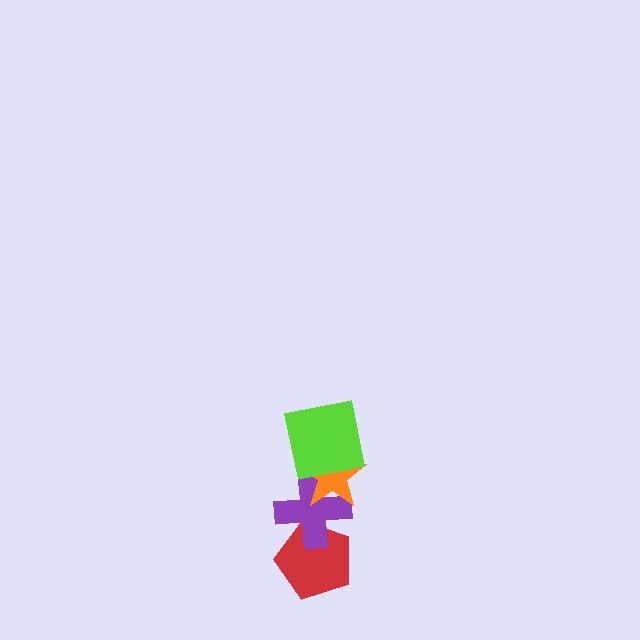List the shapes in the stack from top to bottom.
From top to bottom: the lime square, the orange star, the purple cross, the red pentagon.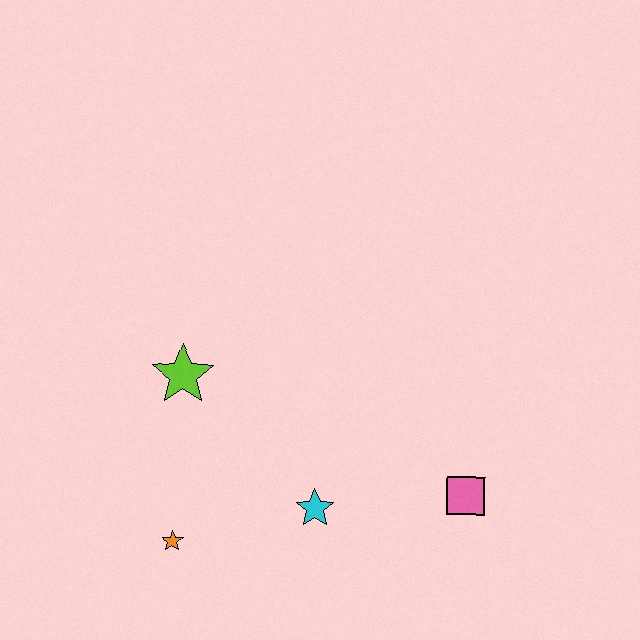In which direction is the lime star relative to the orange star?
The lime star is above the orange star.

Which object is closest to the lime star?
The orange star is closest to the lime star.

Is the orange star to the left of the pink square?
Yes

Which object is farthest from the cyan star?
The lime star is farthest from the cyan star.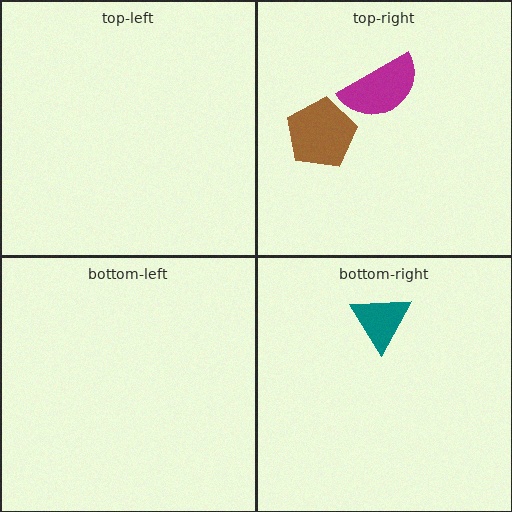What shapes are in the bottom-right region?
The teal triangle.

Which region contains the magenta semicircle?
The top-right region.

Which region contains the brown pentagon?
The top-right region.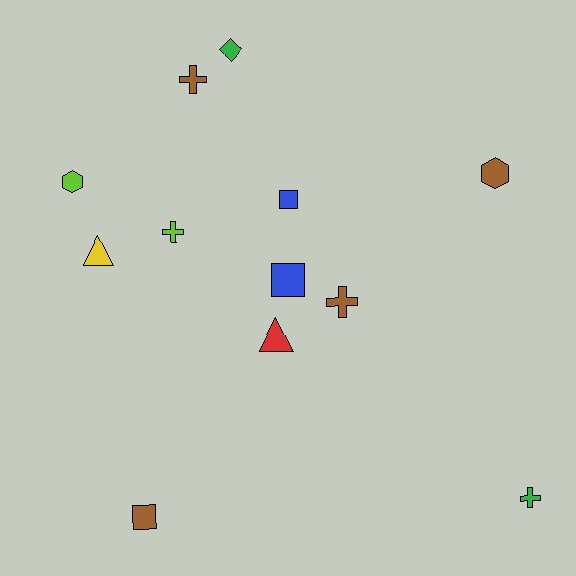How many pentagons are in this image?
There are no pentagons.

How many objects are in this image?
There are 12 objects.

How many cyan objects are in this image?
There are no cyan objects.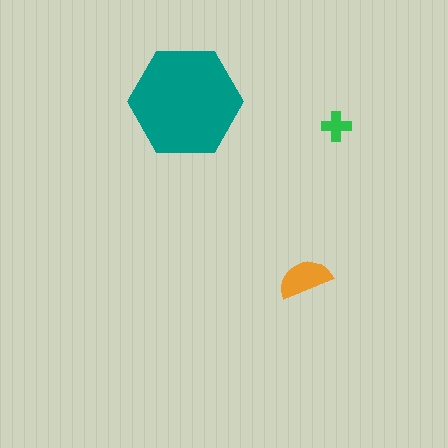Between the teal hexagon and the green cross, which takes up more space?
The teal hexagon.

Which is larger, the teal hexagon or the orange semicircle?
The teal hexagon.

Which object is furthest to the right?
The green cross is rightmost.